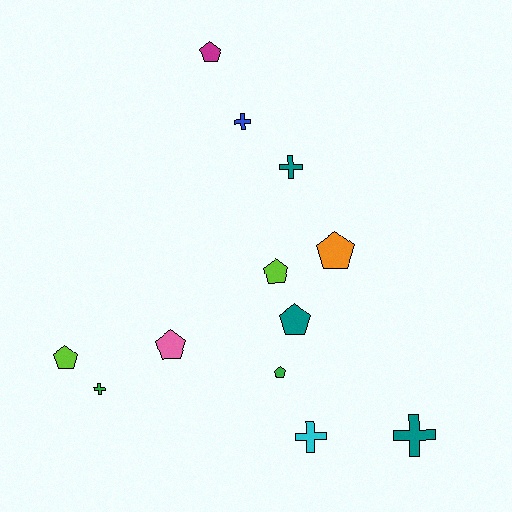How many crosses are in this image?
There are 5 crosses.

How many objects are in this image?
There are 12 objects.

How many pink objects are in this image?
There is 1 pink object.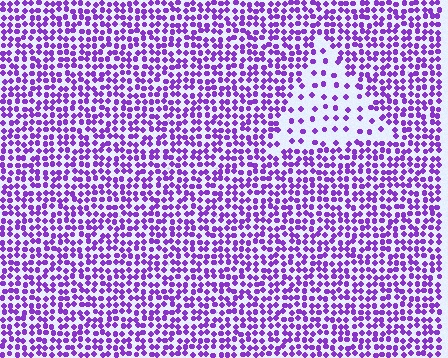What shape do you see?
I see a triangle.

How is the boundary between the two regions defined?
The boundary is defined by a change in element density (approximately 2.6x ratio). All elements are the same color, size, and shape.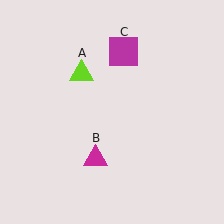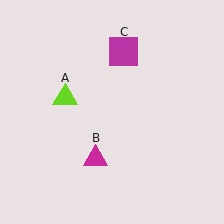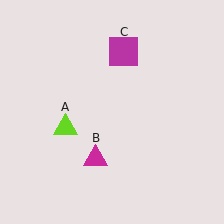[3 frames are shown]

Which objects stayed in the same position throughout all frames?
Magenta triangle (object B) and magenta square (object C) remained stationary.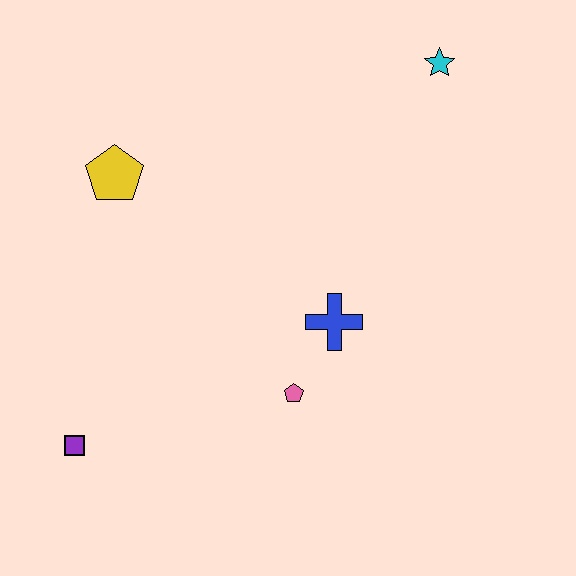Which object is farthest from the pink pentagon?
The cyan star is farthest from the pink pentagon.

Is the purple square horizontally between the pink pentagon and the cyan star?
No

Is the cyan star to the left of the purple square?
No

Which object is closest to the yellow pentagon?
The blue cross is closest to the yellow pentagon.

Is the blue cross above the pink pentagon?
Yes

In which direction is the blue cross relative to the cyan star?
The blue cross is below the cyan star.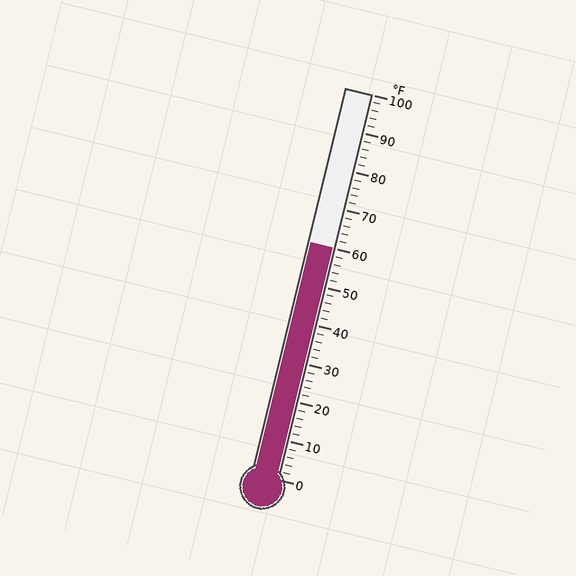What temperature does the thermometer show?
The thermometer shows approximately 60°F.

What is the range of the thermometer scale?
The thermometer scale ranges from 0°F to 100°F.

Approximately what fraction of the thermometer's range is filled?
The thermometer is filled to approximately 60% of its range.